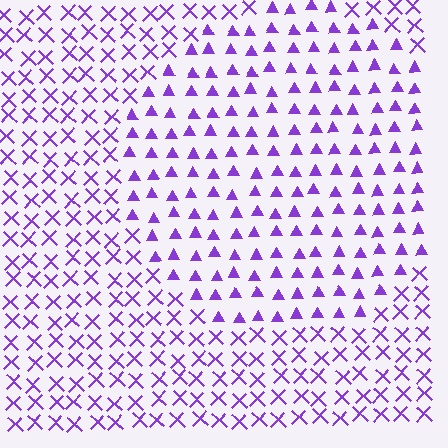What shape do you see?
I see a circle.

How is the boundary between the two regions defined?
The boundary is defined by a change in element shape: triangles inside vs. X marks outside. All elements share the same color and spacing.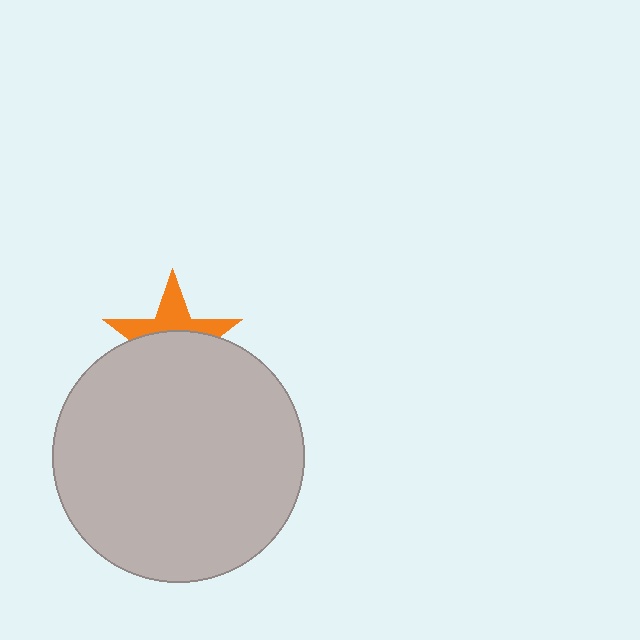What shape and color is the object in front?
The object in front is a light gray circle.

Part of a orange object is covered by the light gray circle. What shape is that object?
It is a star.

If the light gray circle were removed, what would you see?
You would see the complete orange star.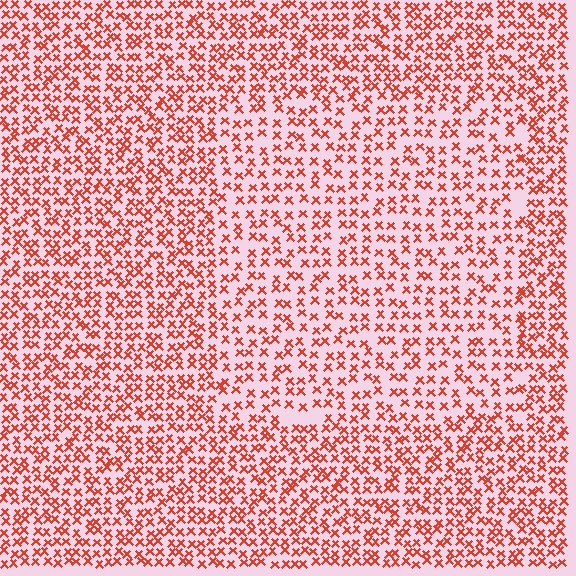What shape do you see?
I see a rectangle.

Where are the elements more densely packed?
The elements are more densely packed outside the rectangle boundary.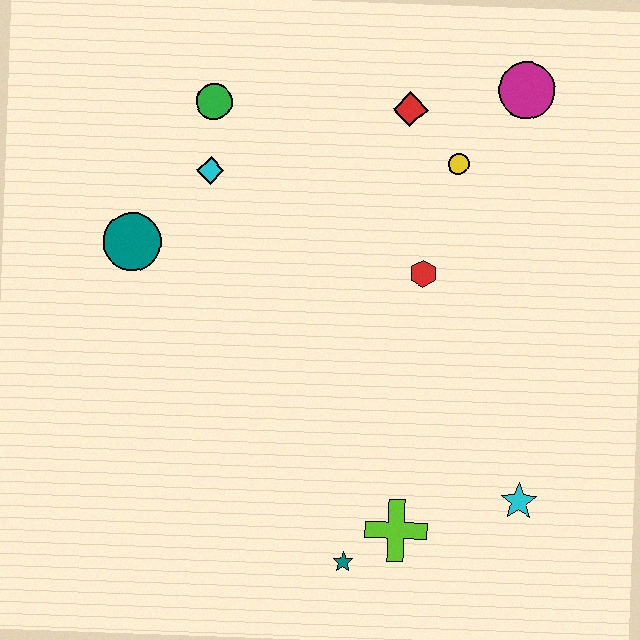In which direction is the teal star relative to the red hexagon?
The teal star is below the red hexagon.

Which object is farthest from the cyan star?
The green circle is farthest from the cyan star.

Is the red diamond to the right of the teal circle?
Yes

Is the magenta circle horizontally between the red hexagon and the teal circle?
No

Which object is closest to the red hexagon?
The yellow circle is closest to the red hexagon.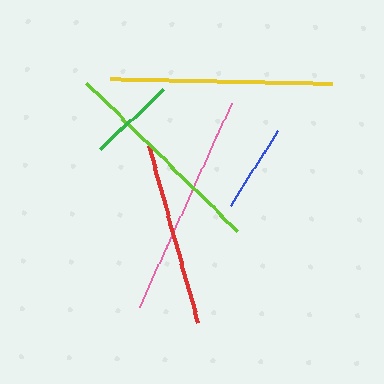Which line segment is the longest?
The pink line is the longest at approximately 224 pixels.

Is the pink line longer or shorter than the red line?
The pink line is longer than the red line.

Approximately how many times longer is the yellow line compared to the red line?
The yellow line is approximately 1.2 times the length of the red line.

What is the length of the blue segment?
The blue segment is approximately 89 pixels long.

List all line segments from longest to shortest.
From longest to shortest: pink, yellow, lime, red, blue, green.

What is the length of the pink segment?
The pink segment is approximately 224 pixels long.